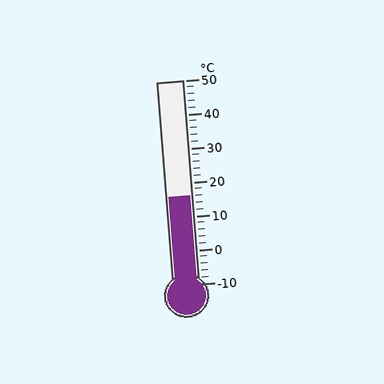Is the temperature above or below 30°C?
The temperature is below 30°C.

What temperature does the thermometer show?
The thermometer shows approximately 16°C.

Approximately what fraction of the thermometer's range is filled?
The thermometer is filled to approximately 45% of its range.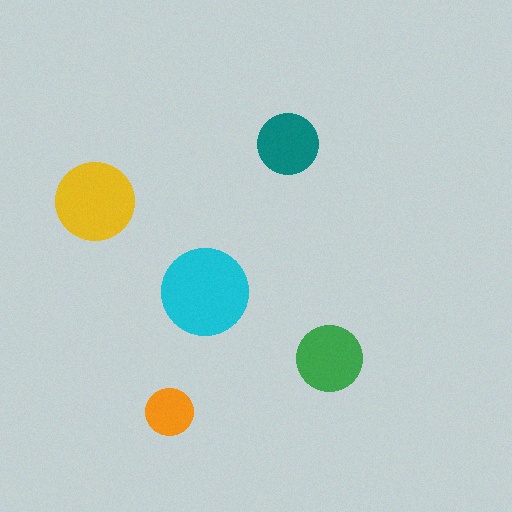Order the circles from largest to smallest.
the cyan one, the yellow one, the green one, the teal one, the orange one.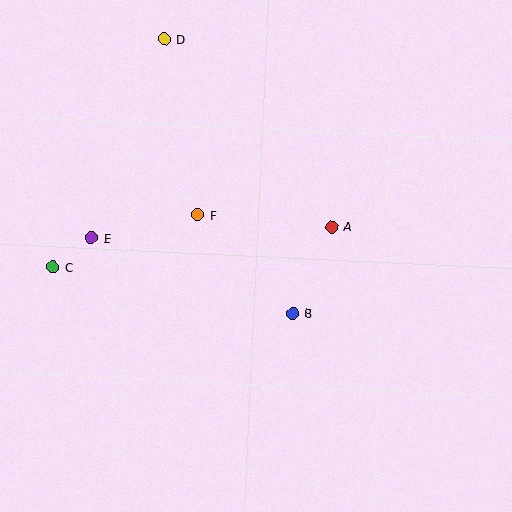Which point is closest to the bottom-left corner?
Point C is closest to the bottom-left corner.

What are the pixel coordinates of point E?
Point E is at (91, 238).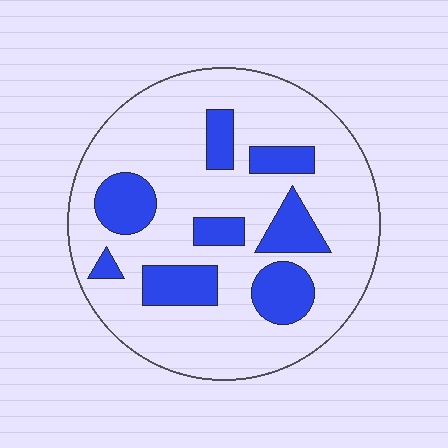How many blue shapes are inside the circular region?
8.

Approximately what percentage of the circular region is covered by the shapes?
Approximately 25%.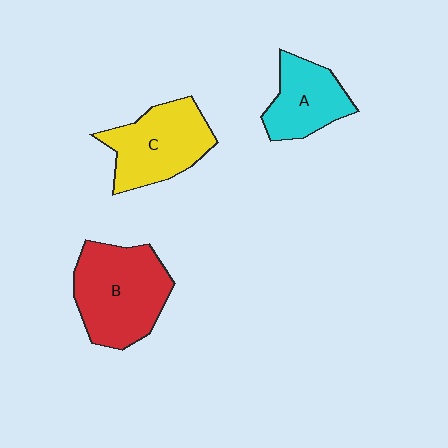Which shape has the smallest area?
Shape A (cyan).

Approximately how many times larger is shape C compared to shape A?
Approximately 1.3 times.